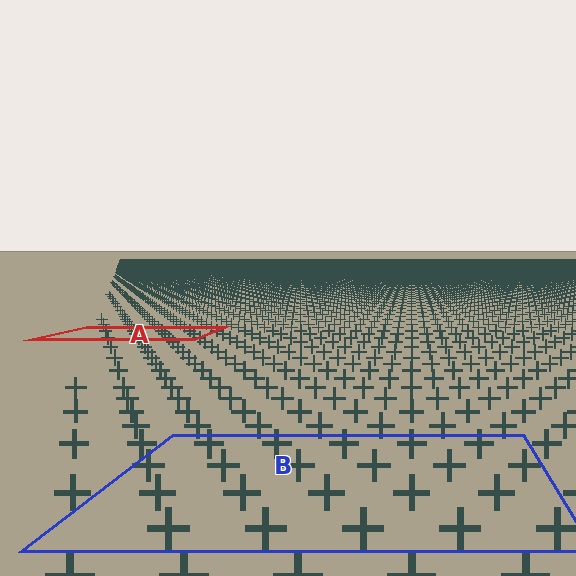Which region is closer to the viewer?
Region B is closer. The texture elements there are larger and more spread out.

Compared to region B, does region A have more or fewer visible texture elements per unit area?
Region A has more texture elements per unit area — they are packed more densely because it is farther away.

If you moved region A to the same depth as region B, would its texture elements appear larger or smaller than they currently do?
They would appear larger. At a closer depth, the same texture elements are projected at a bigger on-screen size.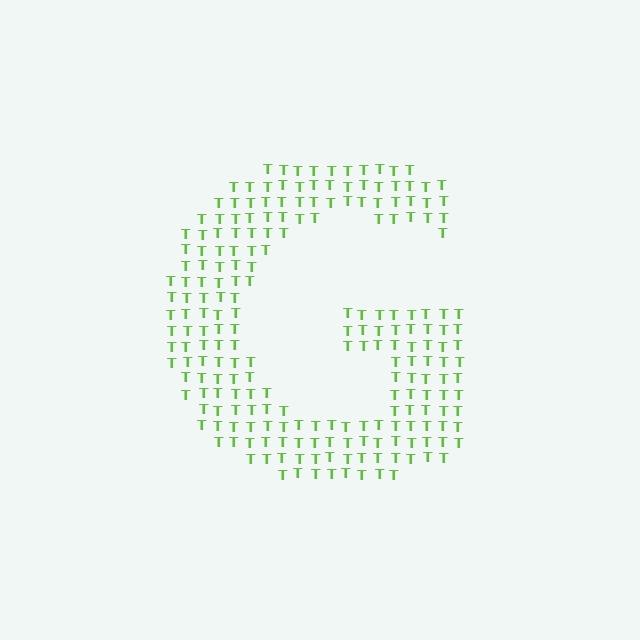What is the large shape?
The large shape is the letter G.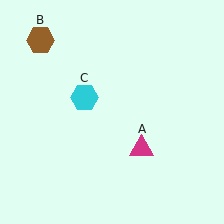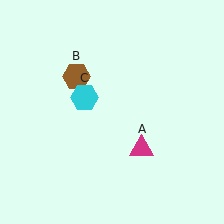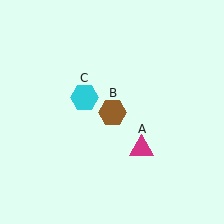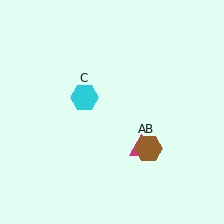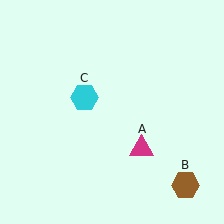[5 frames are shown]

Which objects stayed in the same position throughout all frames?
Magenta triangle (object A) and cyan hexagon (object C) remained stationary.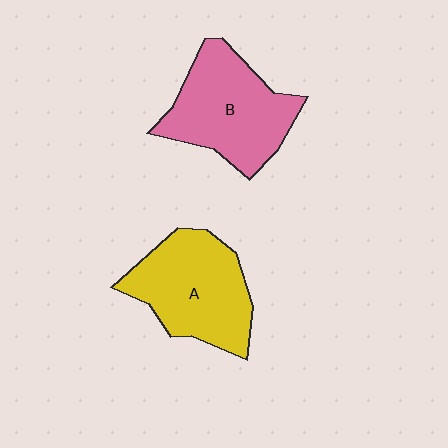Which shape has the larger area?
Shape B (pink).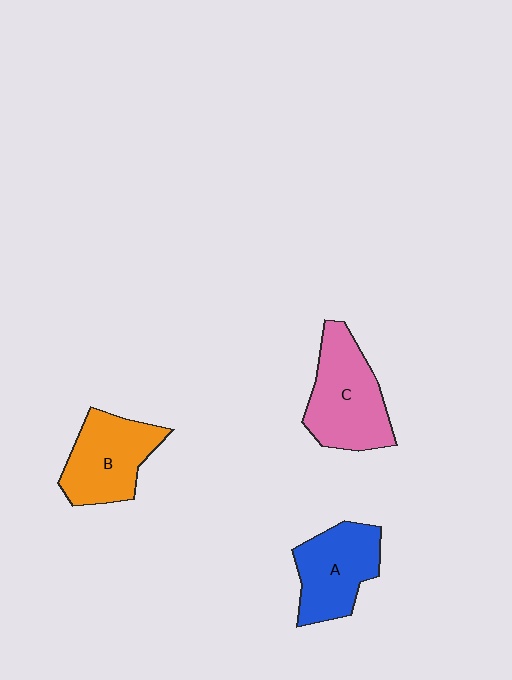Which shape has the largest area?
Shape C (pink).